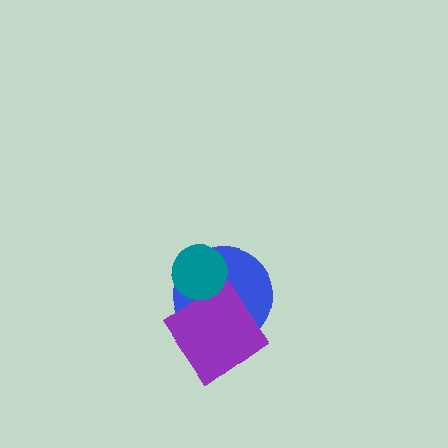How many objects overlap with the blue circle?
2 objects overlap with the blue circle.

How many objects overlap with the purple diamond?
1 object overlaps with the purple diamond.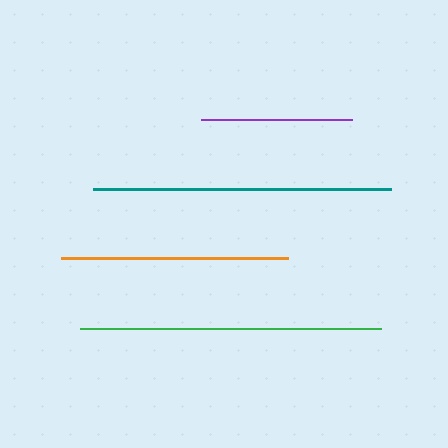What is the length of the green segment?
The green segment is approximately 301 pixels long.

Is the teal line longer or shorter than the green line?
The green line is longer than the teal line.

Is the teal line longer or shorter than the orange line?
The teal line is longer than the orange line.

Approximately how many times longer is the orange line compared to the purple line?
The orange line is approximately 1.5 times the length of the purple line.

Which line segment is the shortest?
The purple line is the shortest at approximately 151 pixels.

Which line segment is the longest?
The green line is the longest at approximately 301 pixels.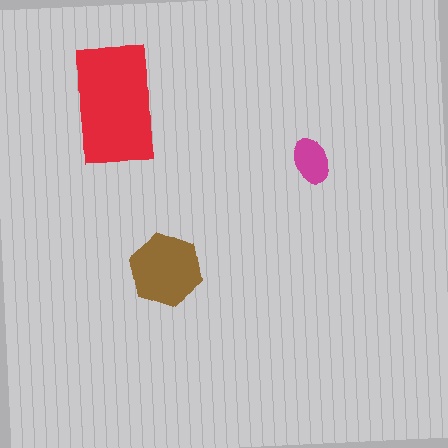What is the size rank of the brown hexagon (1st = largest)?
2nd.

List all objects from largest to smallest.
The red rectangle, the brown hexagon, the magenta ellipse.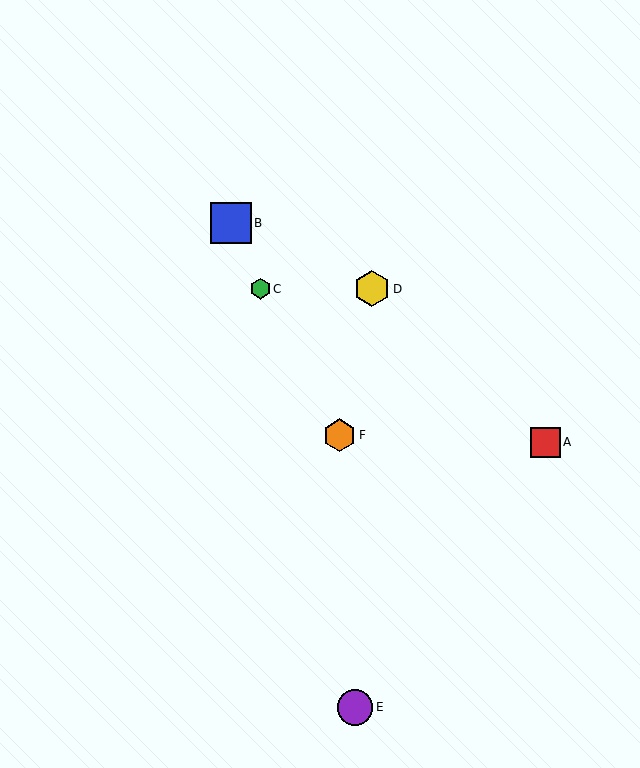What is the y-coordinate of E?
Object E is at y≈707.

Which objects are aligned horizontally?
Objects C, D are aligned horizontally.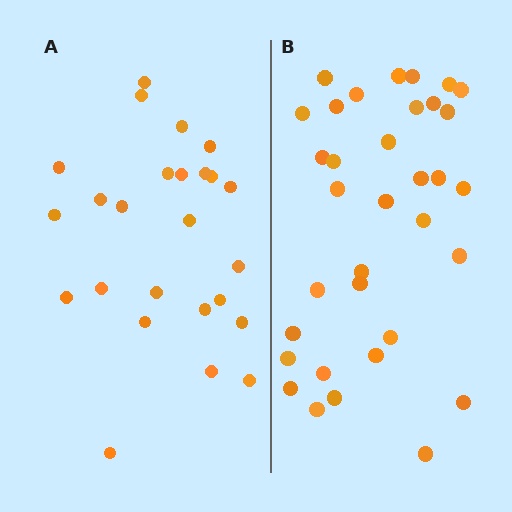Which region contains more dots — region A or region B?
Region B (the right region) has more dots.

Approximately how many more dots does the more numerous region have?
Region B has roughly 8 or so more dots than region A.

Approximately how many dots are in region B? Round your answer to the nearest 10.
About 30 dots. (The exact count is 34, which rounds to 30.)